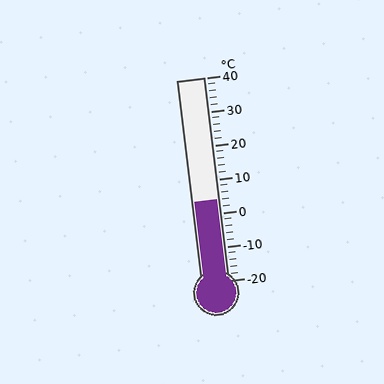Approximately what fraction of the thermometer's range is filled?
The thermometer is filled to approximately 40% of its range.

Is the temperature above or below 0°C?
The temperature is above 0°C.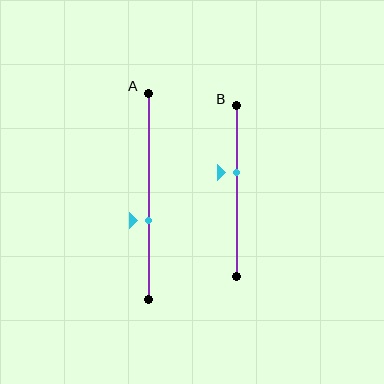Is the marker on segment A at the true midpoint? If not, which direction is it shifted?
No, the marker on segment A is shifted downward by about 12% of the segment length.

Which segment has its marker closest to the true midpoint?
Segment B has its marker closest to the true midpoint.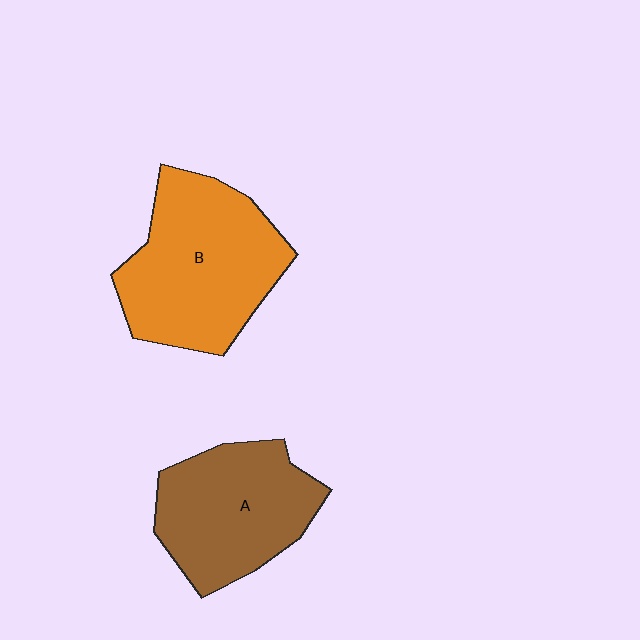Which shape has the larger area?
Shape B (orange).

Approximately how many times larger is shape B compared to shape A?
Approximately 1.2 times.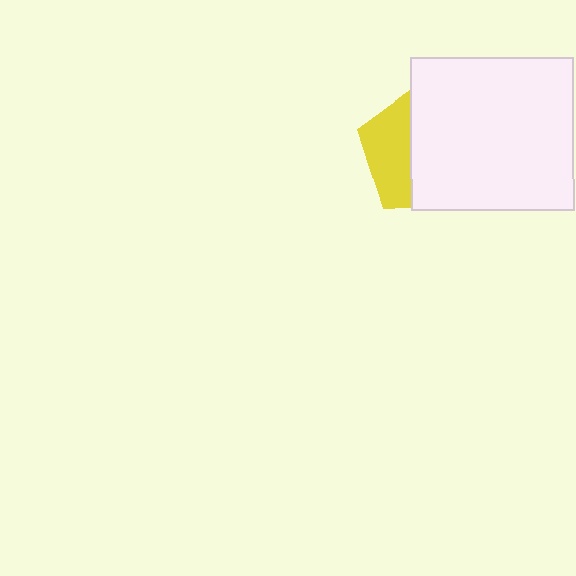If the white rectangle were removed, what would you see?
You would see the complete yellow pentagon.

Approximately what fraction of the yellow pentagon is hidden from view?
Roughly 64% of the yellow pentagon is hidden behind the white rectangle.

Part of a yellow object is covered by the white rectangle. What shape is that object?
It is a pentagon.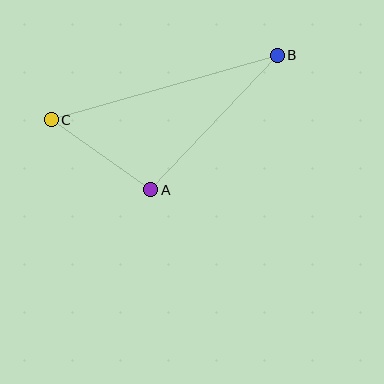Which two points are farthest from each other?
Points B and C are farthest from each other.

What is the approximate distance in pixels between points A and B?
The distance between A and B is approximately 184 pixels.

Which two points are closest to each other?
Points A and C are closest to each other.